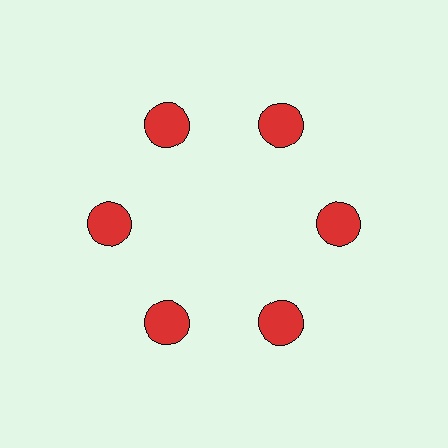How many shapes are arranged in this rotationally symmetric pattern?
There are 6 shapes, arranged in 6 groups of 1.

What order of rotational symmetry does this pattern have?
This pattern has 6-fold rotational symmetry.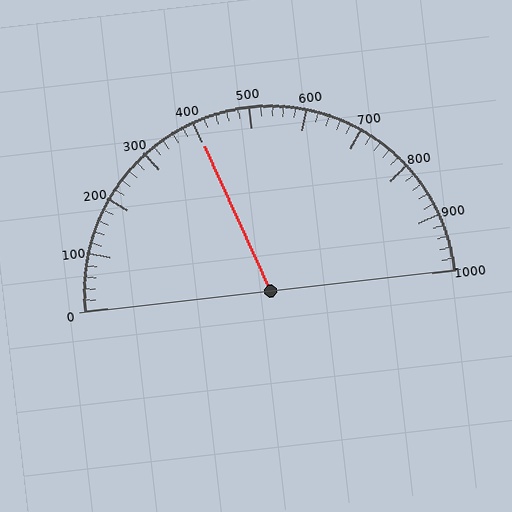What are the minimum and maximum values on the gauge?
The gauge ranges from 0 to 1000.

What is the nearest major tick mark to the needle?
The nearest major tick mark is 400.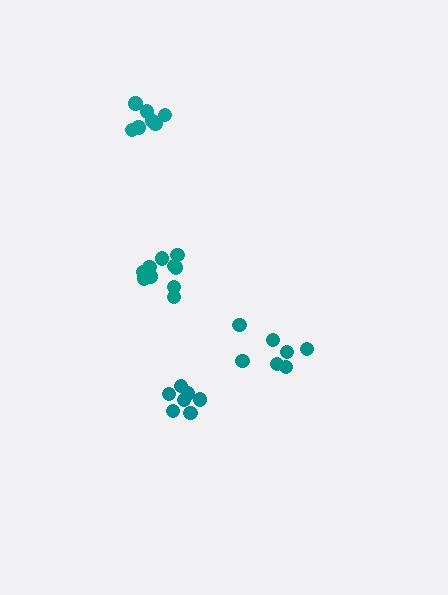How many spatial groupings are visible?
There are 4 spatial groupings.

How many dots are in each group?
Group 1: 10 dots, Group 2: 7 dots, Group 3: 7 dots, Group 4: 7 dots (31 total).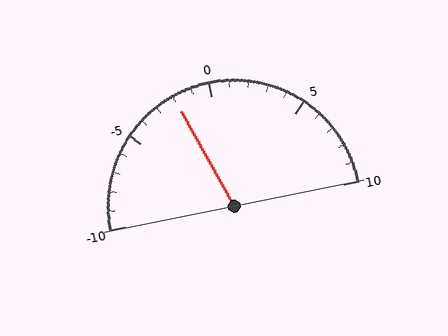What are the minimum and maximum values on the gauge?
The gauge ranges from -10 to 10.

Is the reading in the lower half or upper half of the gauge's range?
The reading is in the lower half of the range (-10 to 10).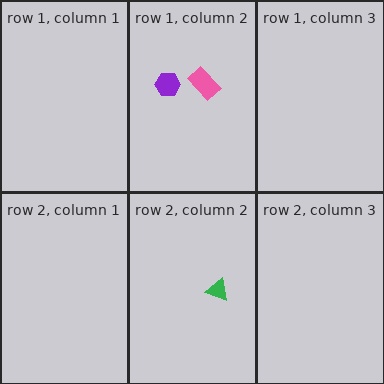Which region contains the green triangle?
The row 2, column 2 region.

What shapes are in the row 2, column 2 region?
The green triangle.